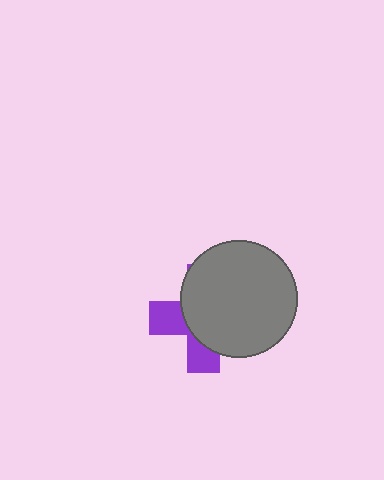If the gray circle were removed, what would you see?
You would see the complete purple cross.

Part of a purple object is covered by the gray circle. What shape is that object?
It is a cross.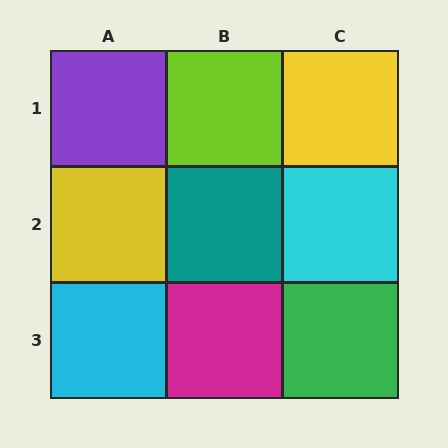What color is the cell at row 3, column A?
Cyan.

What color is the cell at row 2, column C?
Cyan.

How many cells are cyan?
2 cells are cyan.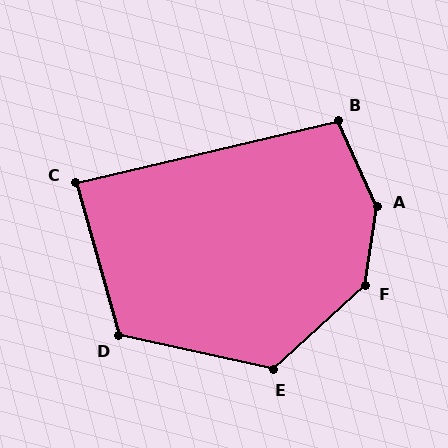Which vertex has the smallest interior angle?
C, at approximately 88 degrees.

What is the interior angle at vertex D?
Approximately 118 degrees (obtuse).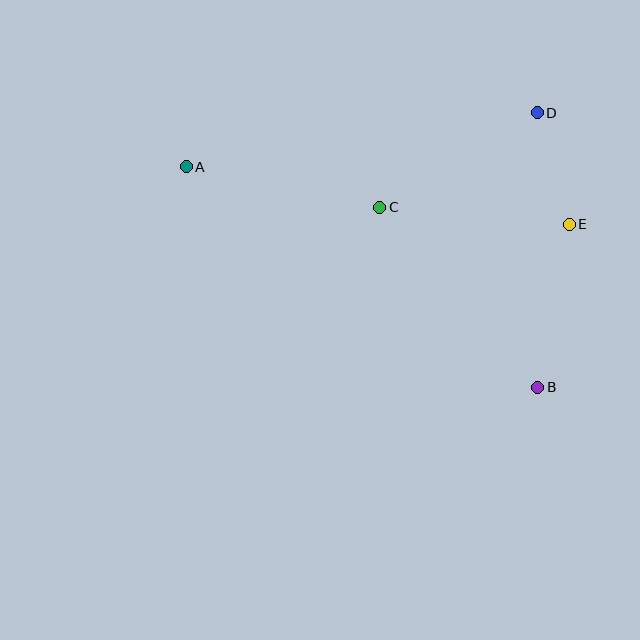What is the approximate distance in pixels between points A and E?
The distance between A and E is approximately 387 pixels.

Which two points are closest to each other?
Points D and E are closest to each other.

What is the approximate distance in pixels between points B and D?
The distance between B and D is approximately 274 pixels.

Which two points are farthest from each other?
Points A and B are farthest from each other.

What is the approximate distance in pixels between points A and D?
The distance between A and D is approximately 355 pixels.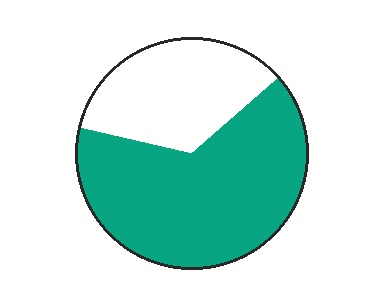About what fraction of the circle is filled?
About two thirds (2/3).